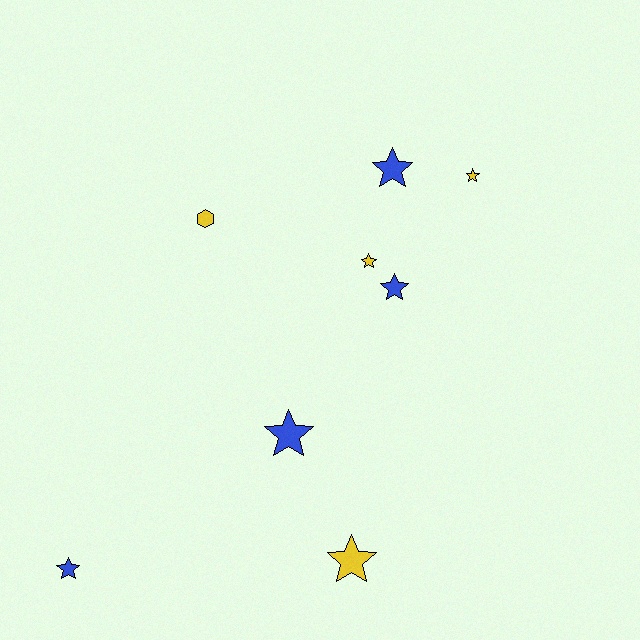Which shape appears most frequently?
Star, with 7 objects.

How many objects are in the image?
There are 8 objects.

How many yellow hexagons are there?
There is 1 yellow hexagon.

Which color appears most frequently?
Blue, with 4 objects.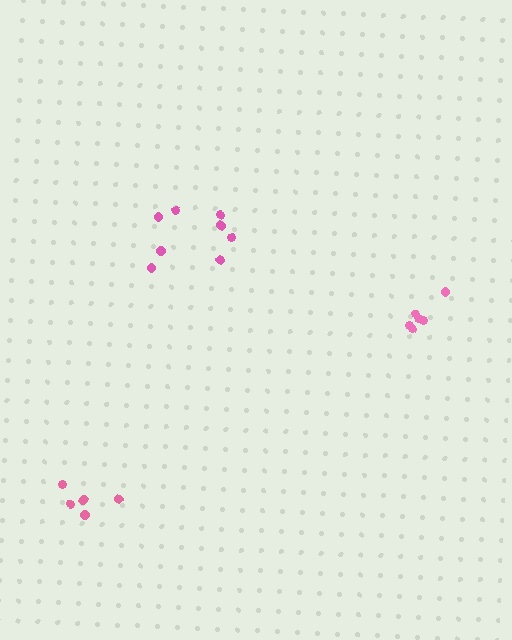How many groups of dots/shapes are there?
There are 3 groups.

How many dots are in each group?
Group 1: 6 dots, Group 2: 8 dots, Group 3: 5 dots (19 total).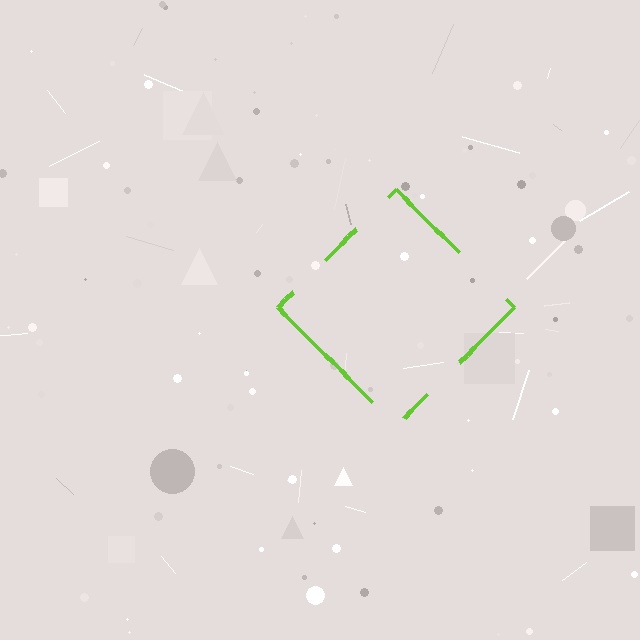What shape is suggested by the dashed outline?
The dashed outline suggests a diamond.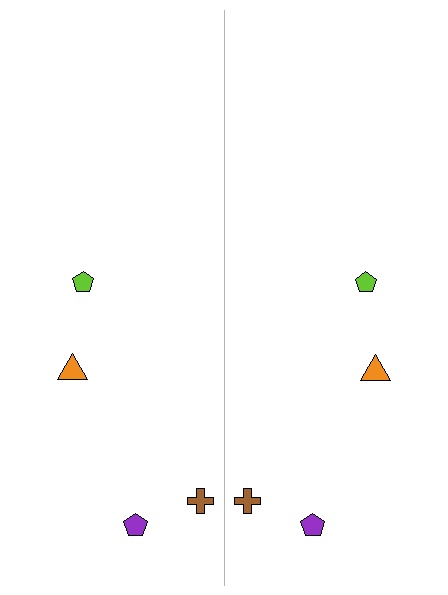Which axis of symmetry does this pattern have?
The pattern has a vertical axis of symmetry running through the center of the image.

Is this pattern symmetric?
Yes, this pattern has bilateral (reflection) symmetry.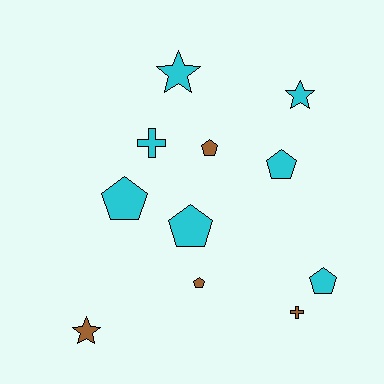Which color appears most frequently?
Cyan, with 7 objects.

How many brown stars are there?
There is 1 brown star.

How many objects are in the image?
There are 11 objects.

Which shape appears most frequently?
Pentagon, with 6 objects.